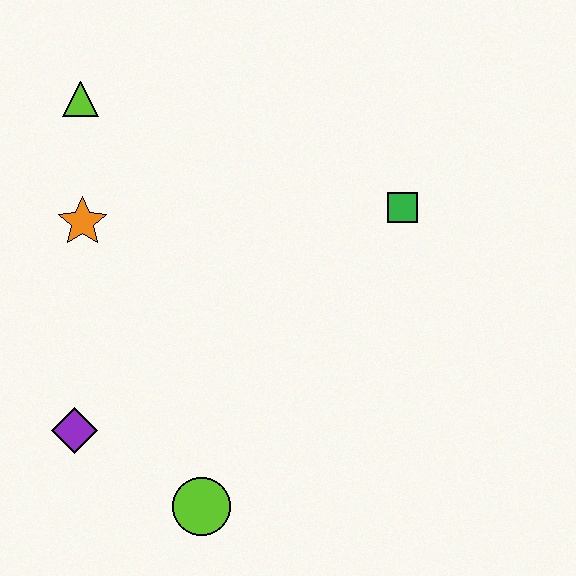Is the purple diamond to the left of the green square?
Yes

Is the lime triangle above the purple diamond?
Yes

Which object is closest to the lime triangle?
The orange star is closest to the lime triangle.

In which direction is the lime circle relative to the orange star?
The lime circle is below the orange star.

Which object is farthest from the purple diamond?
The green square is farthest from the purple diamond.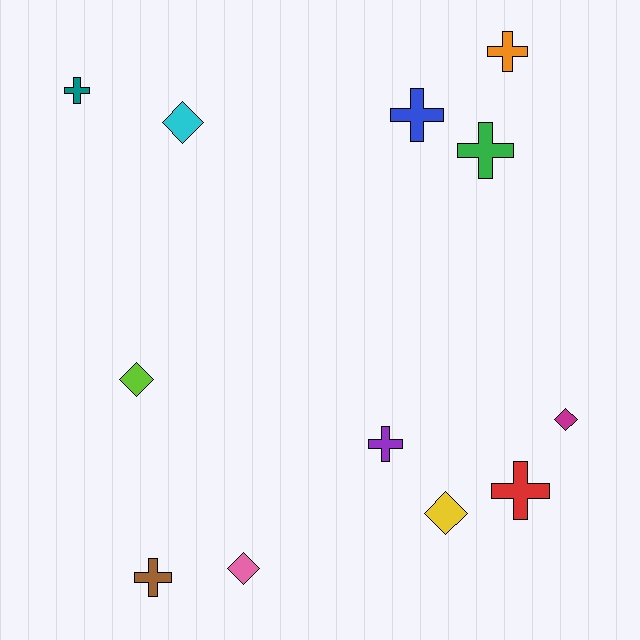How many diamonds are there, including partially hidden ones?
There are 5 diamonds.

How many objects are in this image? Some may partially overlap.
There are 12 objects.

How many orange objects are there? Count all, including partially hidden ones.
There is 1 orange object.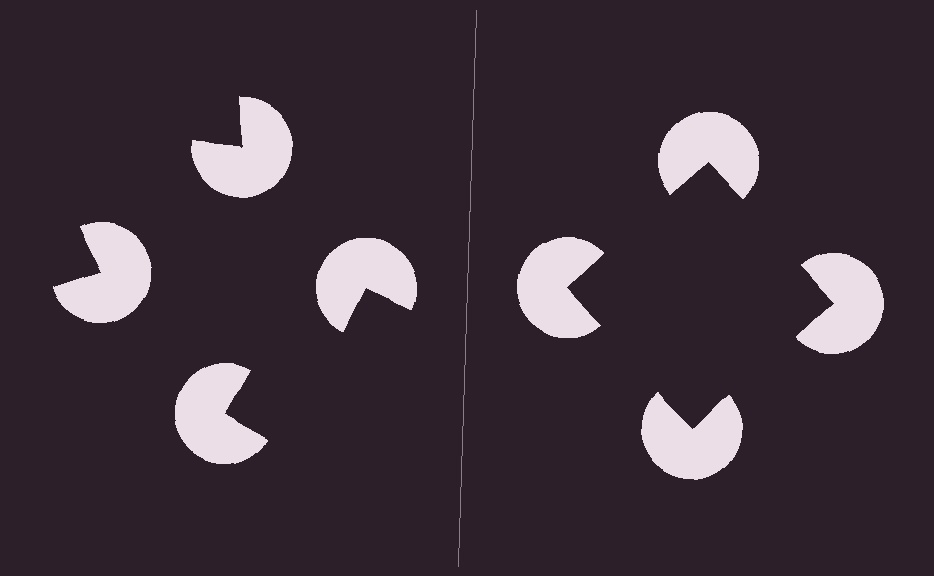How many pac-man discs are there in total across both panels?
8 — 4 on each side.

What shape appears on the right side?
An illusory square.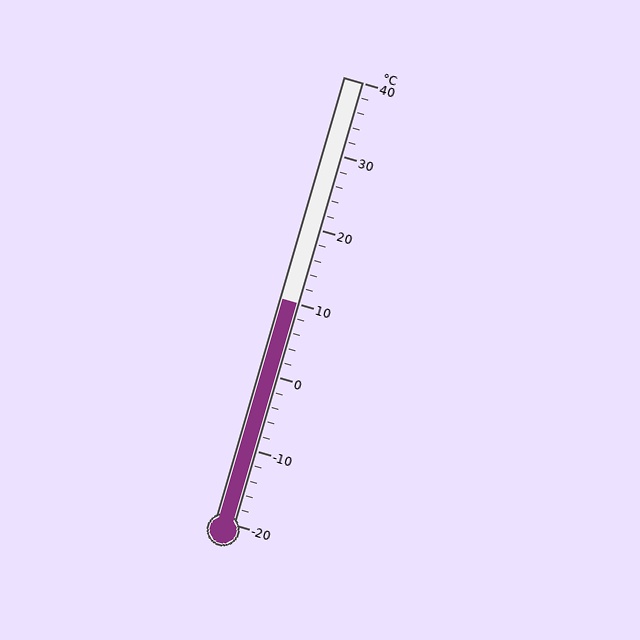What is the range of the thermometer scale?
The thermometer scale ranges from -20°C to 40°C.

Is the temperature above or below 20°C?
The temperature is below 20°C.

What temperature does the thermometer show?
The thermometer shows approximately 10°C.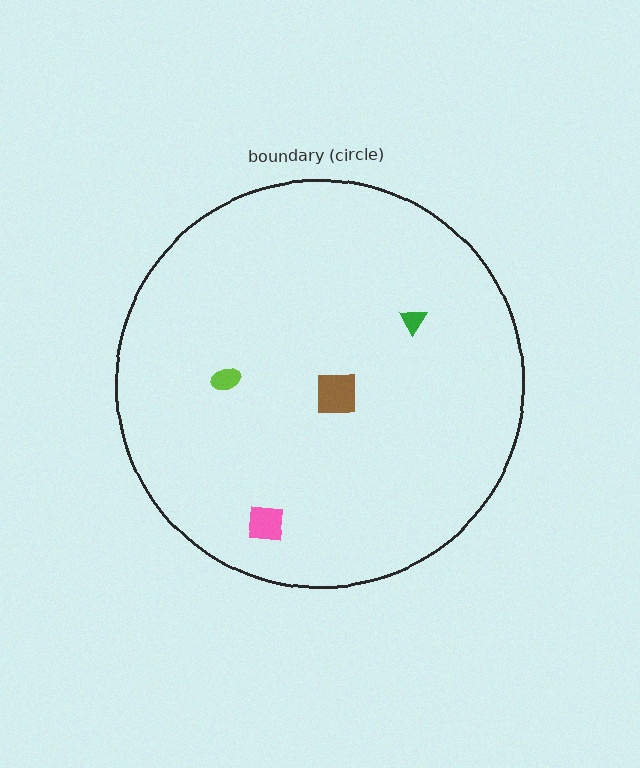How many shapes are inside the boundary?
4 inside, 0 outside.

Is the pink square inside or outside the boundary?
Inside.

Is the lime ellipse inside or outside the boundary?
Inside.